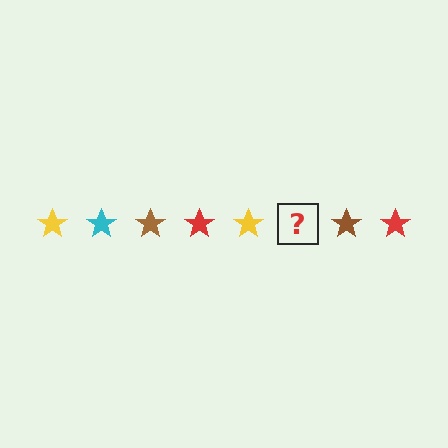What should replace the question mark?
The question mark should be replaced with a cyan star.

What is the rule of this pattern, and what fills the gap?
The rule is that the pattern cycles through yellow, cyan, brown, red stars. The gap should be filled with a cyan star.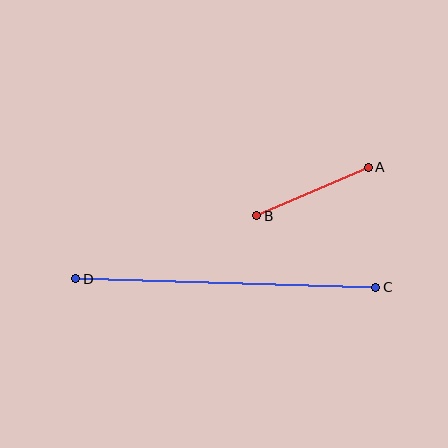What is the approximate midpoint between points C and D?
The midpoint is at approximately (226, 283) pixels.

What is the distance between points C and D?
The distance is approximately 300 pixels.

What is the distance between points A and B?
The distance is approximately 122 pixels.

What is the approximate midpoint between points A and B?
The midpoint is at approximately (312, 192) pixels.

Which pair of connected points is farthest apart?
Points C and D are farthest apart.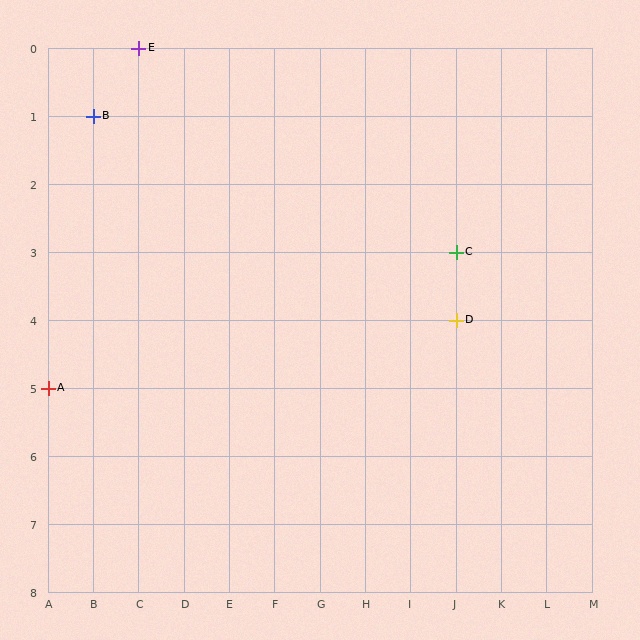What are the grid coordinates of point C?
Point C is at grid coordinates (J, 3).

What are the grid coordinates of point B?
Point B is at grid coordinates (B, 1).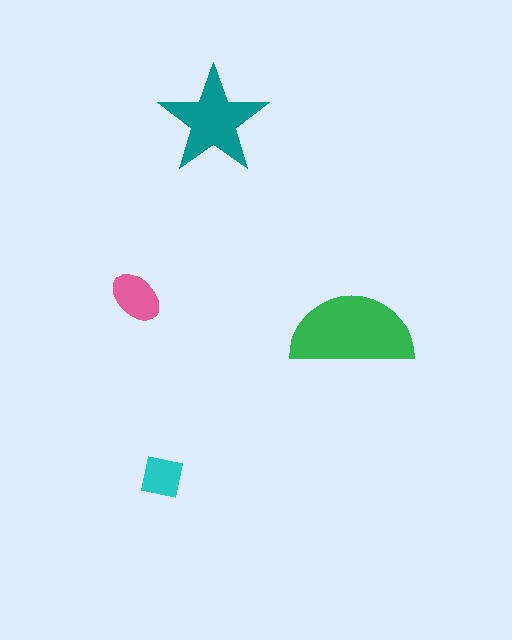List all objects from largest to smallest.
The green semicircle, the teal star, the pink ellipse, the cyan square.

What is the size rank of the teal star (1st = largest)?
2nd.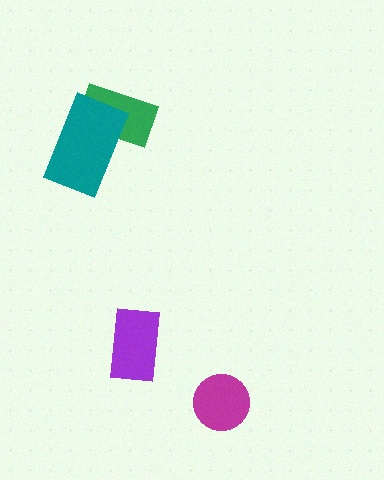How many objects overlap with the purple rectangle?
0 objects overlap with the purple rectangle.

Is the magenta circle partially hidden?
No, no other shape covers it.